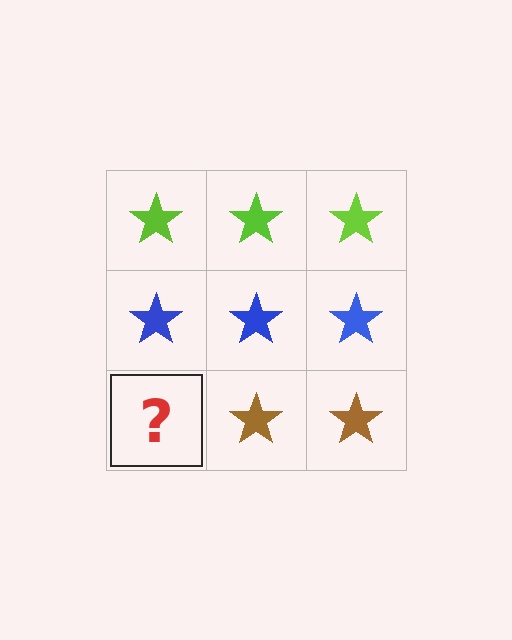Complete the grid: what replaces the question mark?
The question mark should be replaced with a brown star.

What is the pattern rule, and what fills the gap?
The rule is that each row has a consistent color. The gap should be filled with a brown star.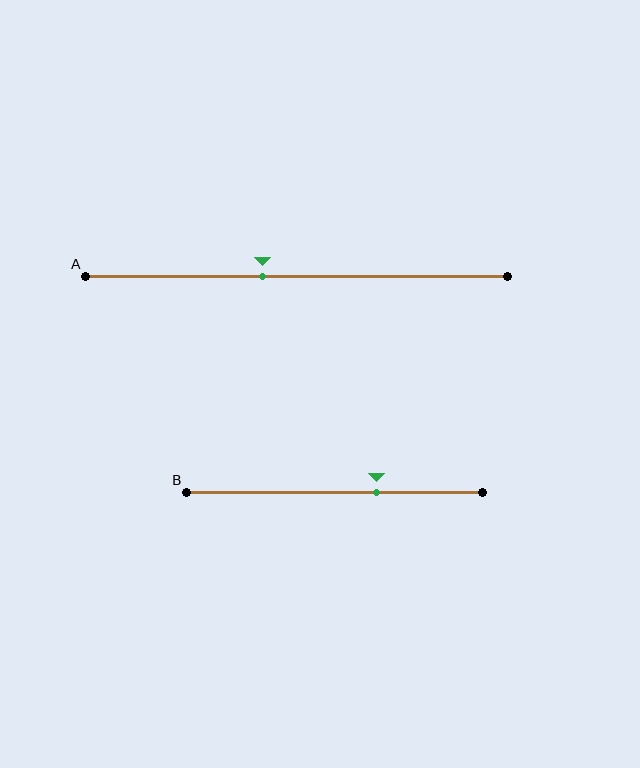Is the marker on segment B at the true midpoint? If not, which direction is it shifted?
No, the marker on segment B is shifted to the right by about 14% of the segment length.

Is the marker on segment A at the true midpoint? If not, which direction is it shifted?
No, the marker on segment A is shifted to the left by about 8% of the segment length.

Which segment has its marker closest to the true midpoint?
Segment A has its marker closest to the true midpoint.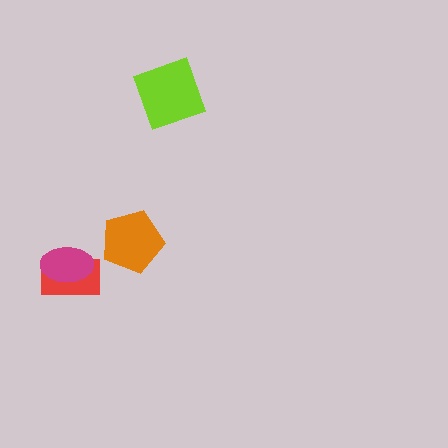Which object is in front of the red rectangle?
The magenta ellipse is in front of the red rectangle.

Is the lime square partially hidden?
No, no other shape covers it.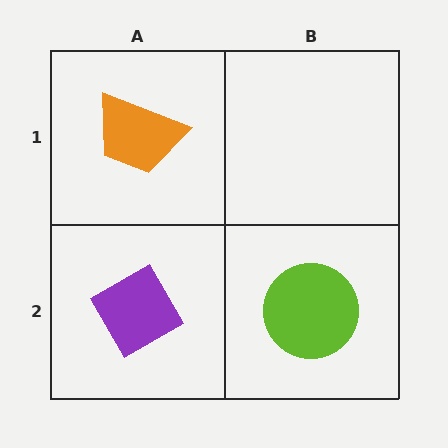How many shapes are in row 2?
2 shapes.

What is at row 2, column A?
A purple diamond.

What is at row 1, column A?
An orange trapezoid.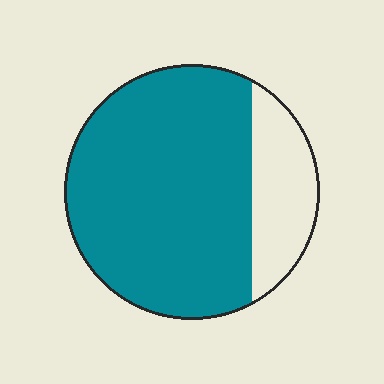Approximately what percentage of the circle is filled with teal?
Approximately 80%.